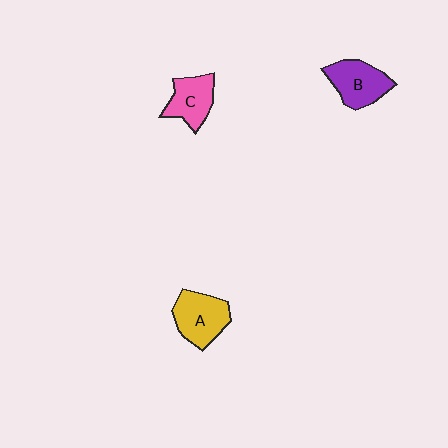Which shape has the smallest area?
Shape C (pink).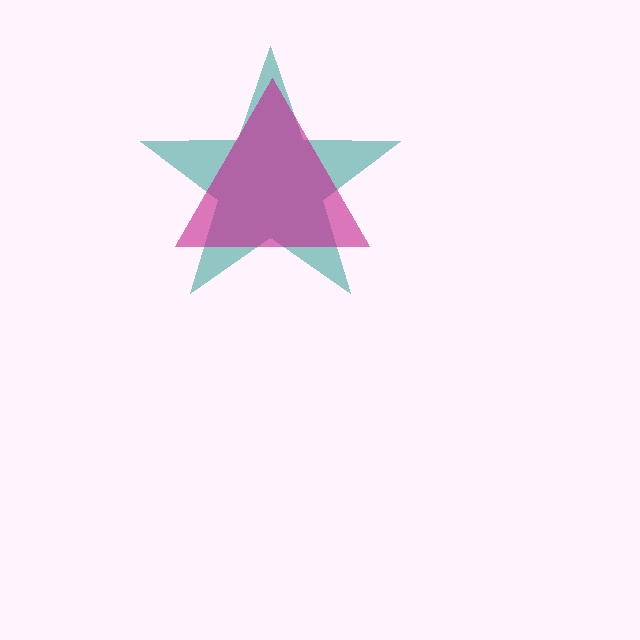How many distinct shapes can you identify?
There are 2 distinct shapes: a teal star, a magenta triangle.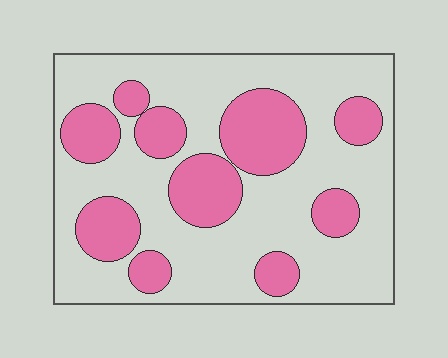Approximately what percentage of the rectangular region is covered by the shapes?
Approximately 30%.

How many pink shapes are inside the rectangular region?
10.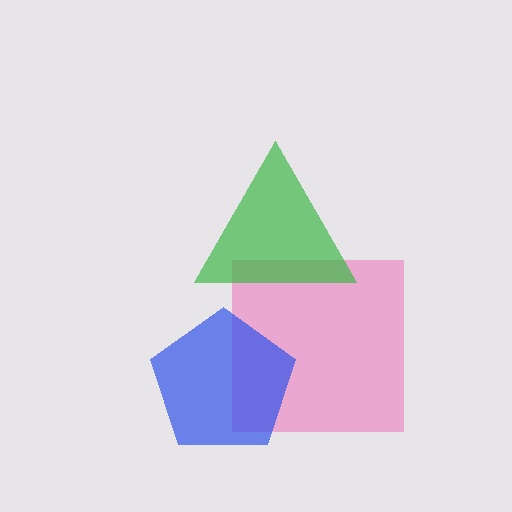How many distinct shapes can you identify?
There are 3 distinct shapes: a pink square, a blue pentagon, a green triangle.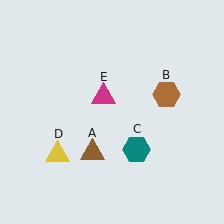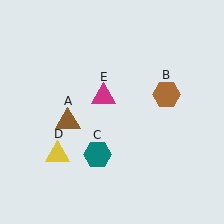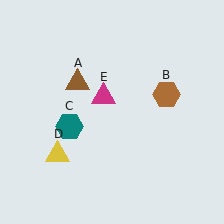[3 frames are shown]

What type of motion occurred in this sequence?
The brown triangle (object A), teal hexagon (object C) rotated clockwise around the center of the scene.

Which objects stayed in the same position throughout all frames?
Brown hexagon (object B) and yellow triangle (object D) and magenta triangle (object E) remained stationary.